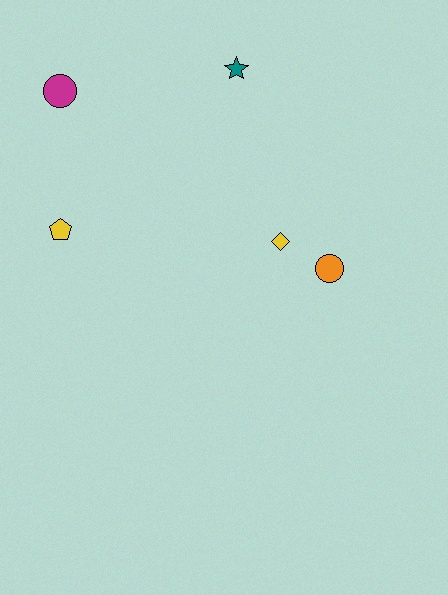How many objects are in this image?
There are 5 objects.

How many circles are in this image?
There are 2 circles.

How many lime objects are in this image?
There are no lime objects.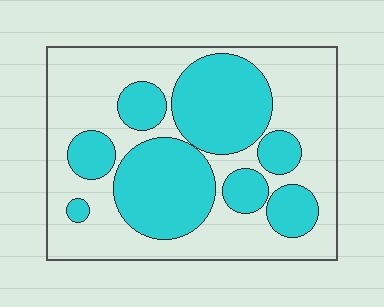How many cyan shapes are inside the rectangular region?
8.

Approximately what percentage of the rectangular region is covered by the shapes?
Approximately 40%.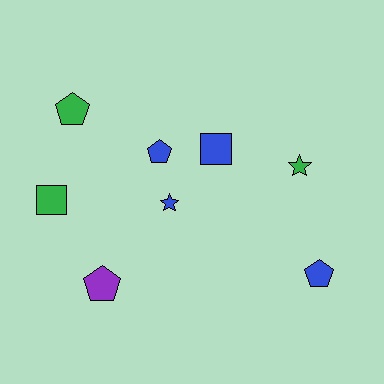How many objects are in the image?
There are 8 objects.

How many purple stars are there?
There are no purple stars.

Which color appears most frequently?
Blue, with 4 objects.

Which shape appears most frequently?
Pentagon, with 4 objects.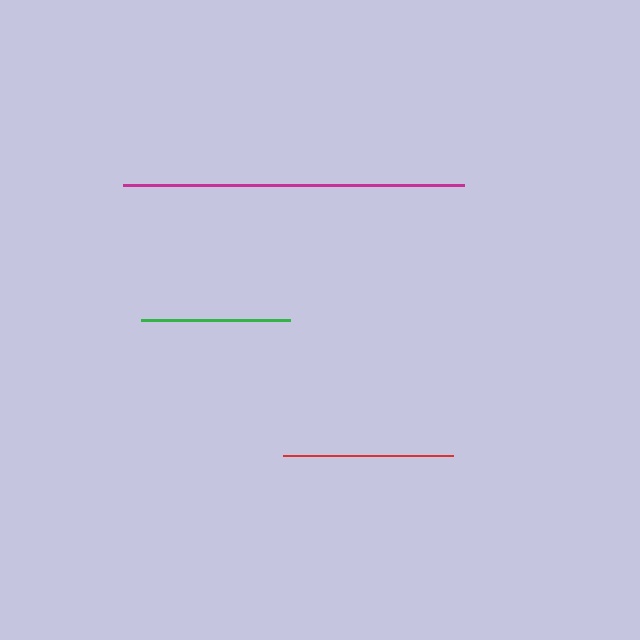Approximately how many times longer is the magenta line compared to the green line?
The magenta line is approximately 2.3 times the length of the green line.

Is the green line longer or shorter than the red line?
The red line is longer than the green line.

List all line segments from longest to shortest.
From longest to shortest: magenta, red, green.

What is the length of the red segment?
The red segment is approximately 170 pixels long.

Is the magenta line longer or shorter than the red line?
The magenta line is longer than the red line.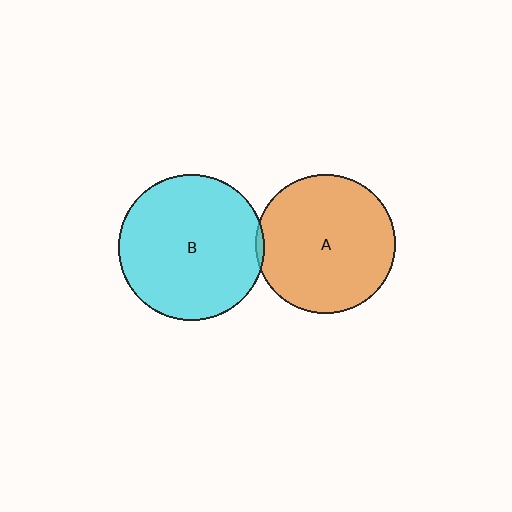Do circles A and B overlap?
Yes.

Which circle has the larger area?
Circle B (cyan).